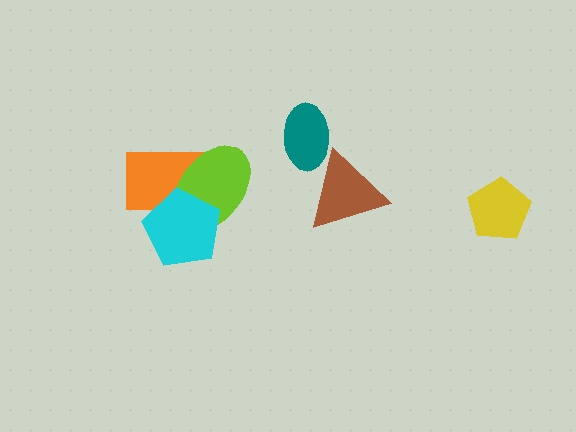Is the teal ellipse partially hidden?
Yes, it is partially covered by another shape.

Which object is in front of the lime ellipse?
The cyan pentagon is in front of the lime ellipse.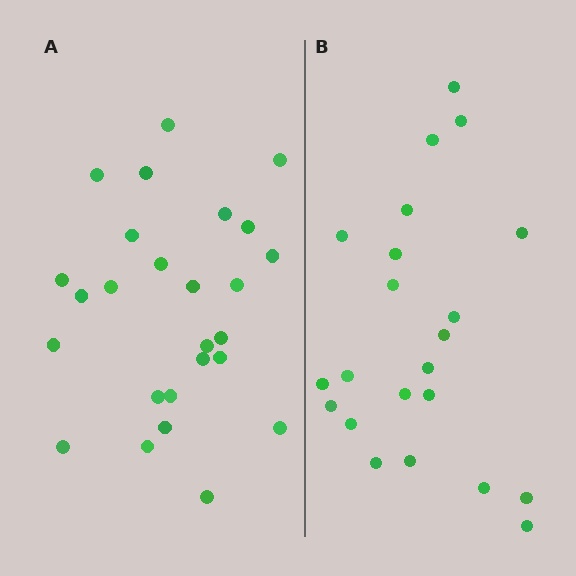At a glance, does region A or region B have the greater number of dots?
Region A (the left region) has more dots.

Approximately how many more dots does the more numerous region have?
Region A has about 4 more dots than region B.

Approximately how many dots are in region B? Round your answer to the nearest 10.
About 20 dots. (The exact count is 22, which rounds to 20.)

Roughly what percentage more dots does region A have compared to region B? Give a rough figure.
About 20% more.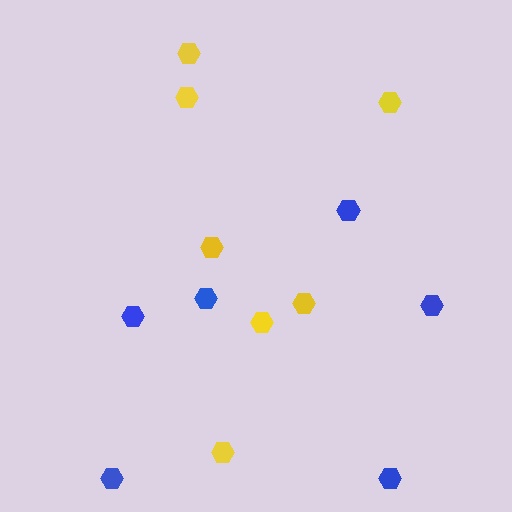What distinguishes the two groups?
There are 2 groups: one group of yellow hexagons (7) and one group of blue hexagons (6).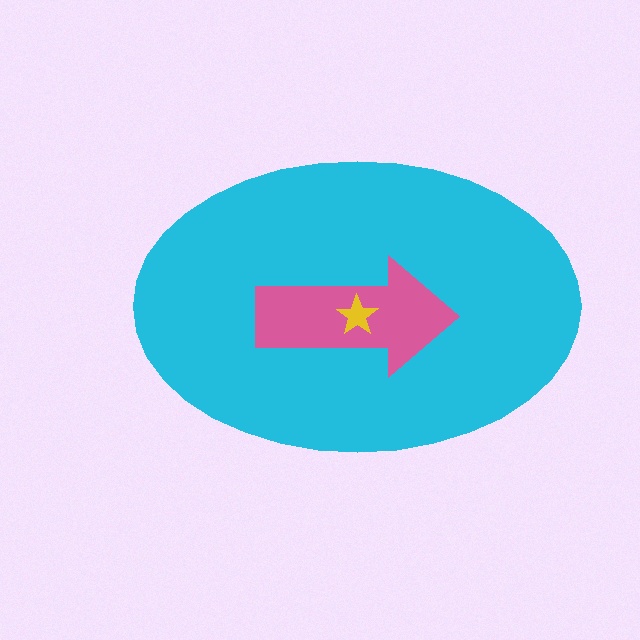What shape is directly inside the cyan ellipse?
The pink arrow.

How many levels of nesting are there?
3.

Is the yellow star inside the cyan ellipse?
Yes.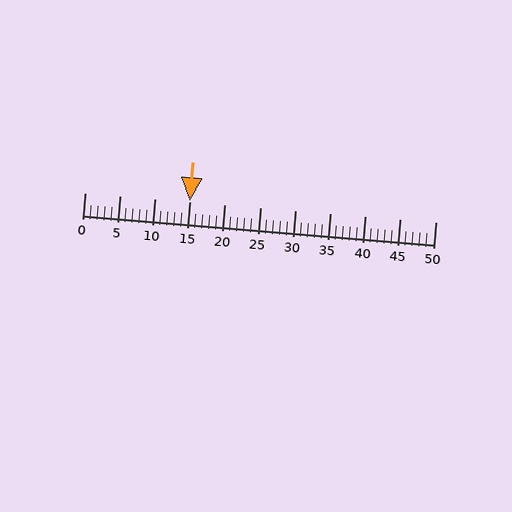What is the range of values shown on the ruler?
The ruler shows values from 0 to 50.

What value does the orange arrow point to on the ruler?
The orange arrow points to approximately 15.